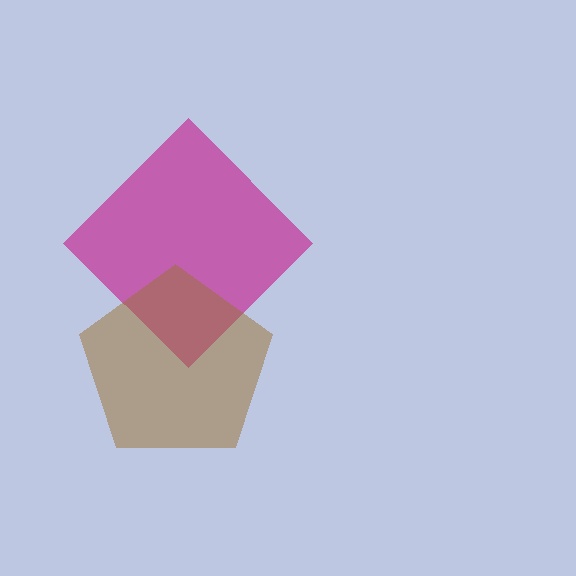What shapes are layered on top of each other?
The layered shapes are: a magenta diamond, a brown pentagon.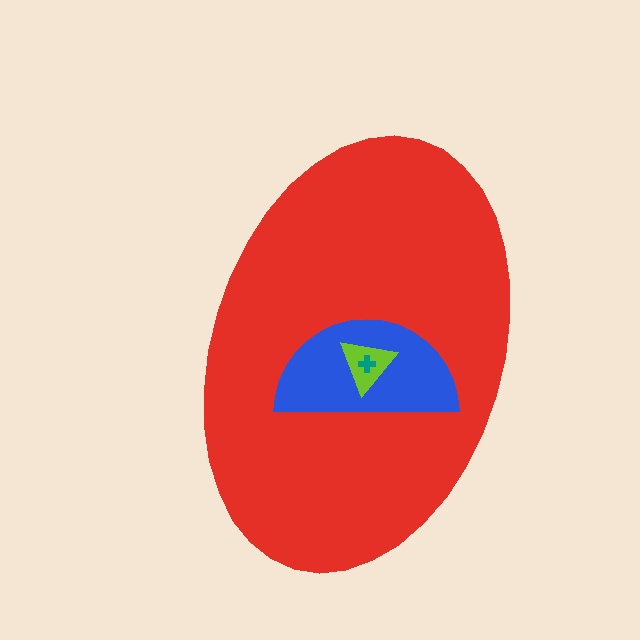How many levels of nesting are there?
4.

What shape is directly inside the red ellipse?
The blue semicircle.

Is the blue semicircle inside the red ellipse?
Yes.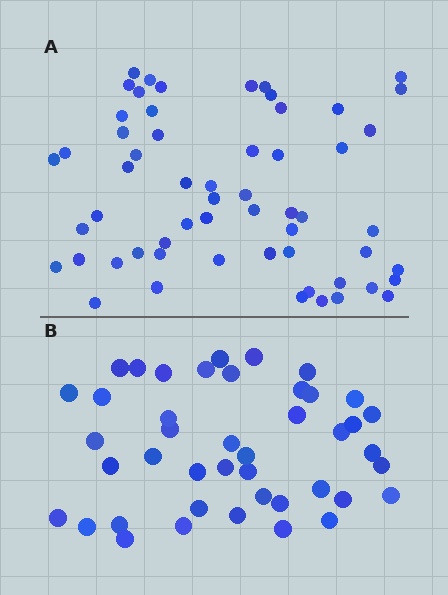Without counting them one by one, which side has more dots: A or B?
Region A (the top region) has more dots.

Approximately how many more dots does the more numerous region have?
Region A has approximately 15 more dots than region B.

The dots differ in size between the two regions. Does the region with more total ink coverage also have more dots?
No. Region B has more total ink coverage because its dots are larger, but region A actually contains more individual dots. Total area can be misleading — the number of items is what matters here.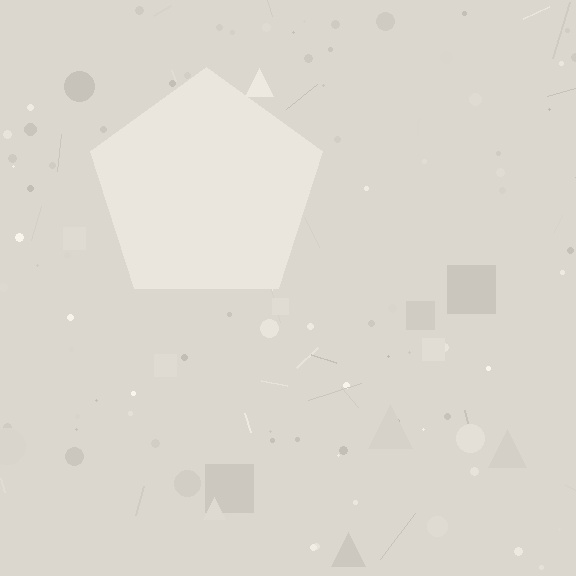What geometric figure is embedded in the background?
A pentagon is embedded in the background.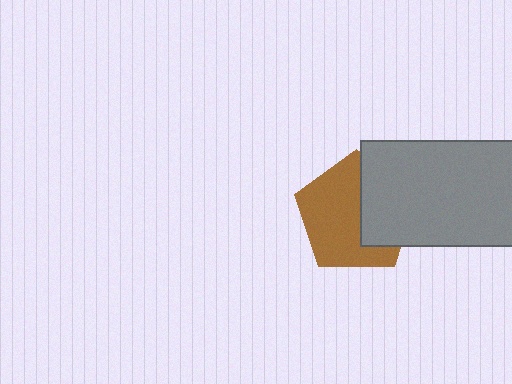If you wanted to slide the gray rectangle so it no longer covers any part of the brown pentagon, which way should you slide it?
Slide it right — that is the most direct way to separate the two shapes.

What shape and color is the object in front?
The object in front is a gray rectangle.